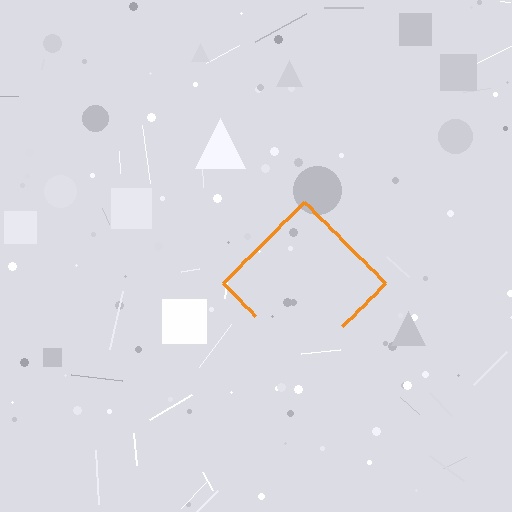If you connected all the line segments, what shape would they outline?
They would outline a diamond.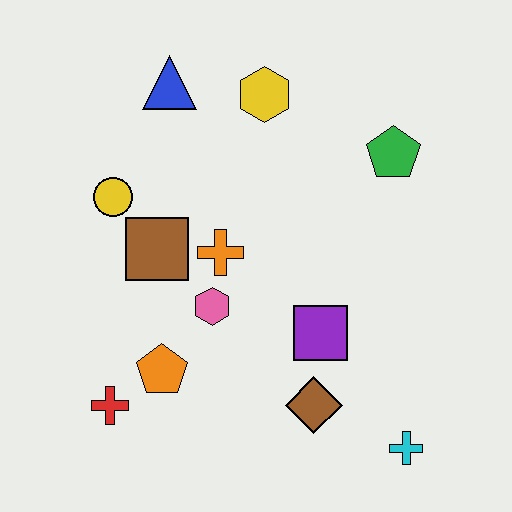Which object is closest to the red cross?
The orange pentagon is closest to the red cross.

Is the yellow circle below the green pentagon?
Yes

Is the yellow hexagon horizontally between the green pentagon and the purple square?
No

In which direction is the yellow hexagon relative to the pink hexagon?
The yellow hexagon is above the pink hexagon.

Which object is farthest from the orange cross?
The cyan cross is farthest from the orange cross.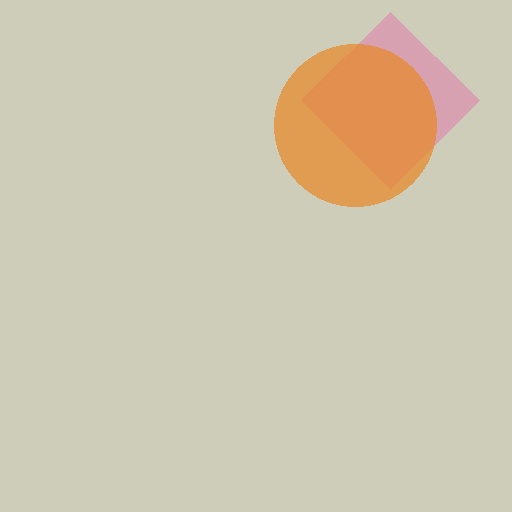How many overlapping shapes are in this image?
There are 2 overlapping shapes in the image.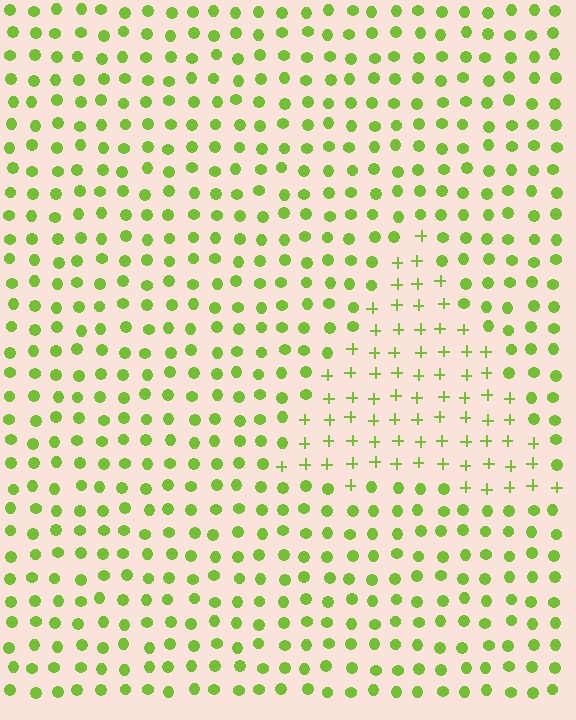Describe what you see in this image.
The image is filled with small lime elements arranged in a uniform grid. A triangle-shaped region contains plus signs, while the surrounding area contains circles. The boundary is defined purely by the change in element shape.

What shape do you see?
I see a triangle.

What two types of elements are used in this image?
The image uses plus signs inside the triangle region and circles outside it.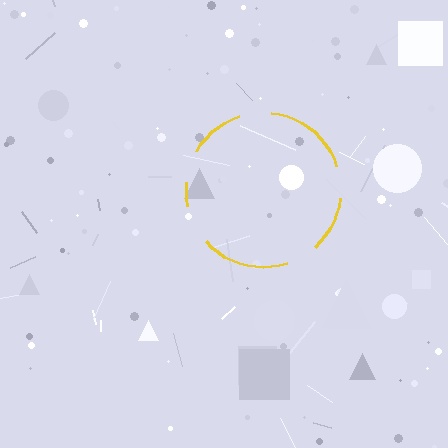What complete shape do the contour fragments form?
The contour fragments form a circle.